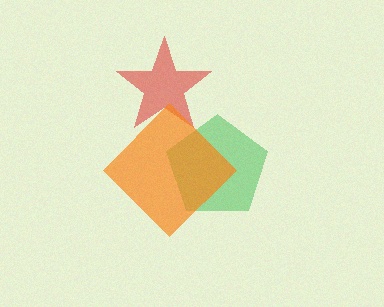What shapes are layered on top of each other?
The layered shapes are: a red star, a green pentagon, an orange diamond.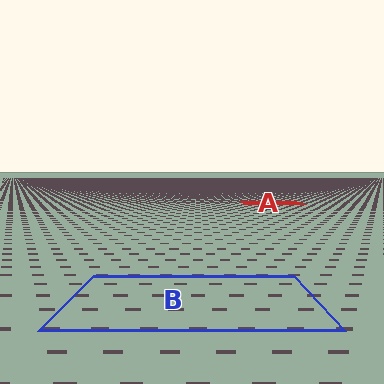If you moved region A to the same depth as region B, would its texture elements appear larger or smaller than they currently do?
They would appear larger. At a closer depth, the same texture elements are projected at a bigger on-screen size.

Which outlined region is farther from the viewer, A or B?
Region A is farther from the viewer — the texture elements inside it appear smaller and more densely packed.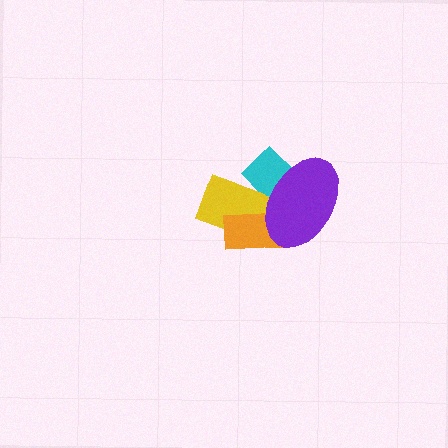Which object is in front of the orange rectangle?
The purple ellipse is in front of the orange rectangle.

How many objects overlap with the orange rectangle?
2 objects overlap with the orange rectangle.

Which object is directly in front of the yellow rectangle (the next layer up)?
The orange rectangle is directly in front of the yellow rectangle.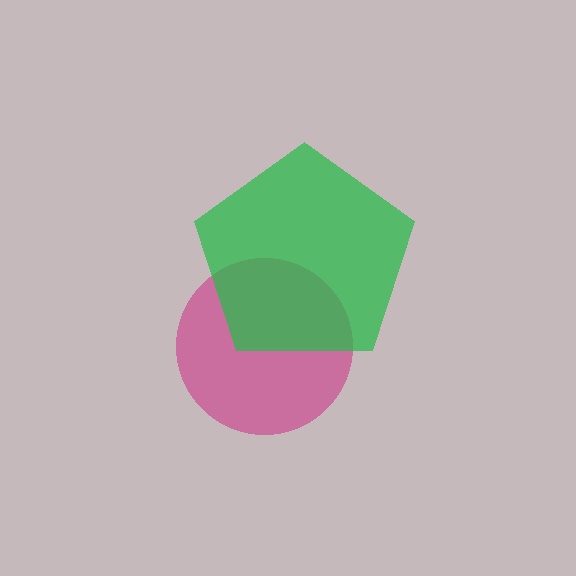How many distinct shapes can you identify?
There are 2 distinct shapes: a magenta circle, a green pentagon.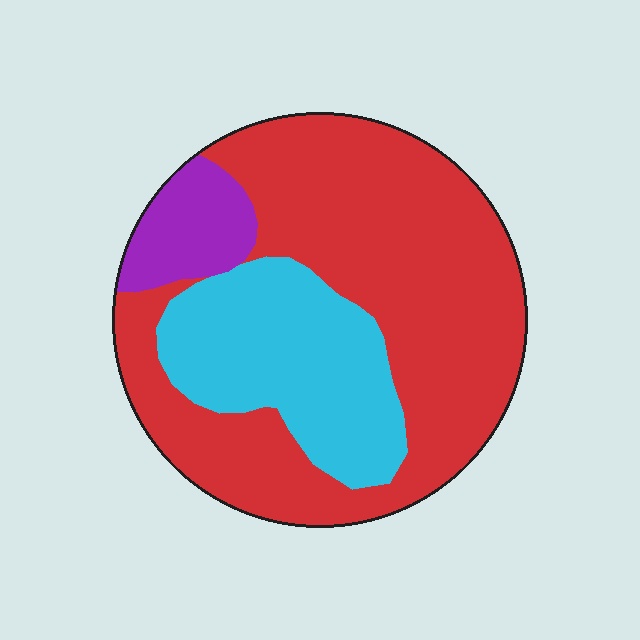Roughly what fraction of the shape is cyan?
Cyan covers about 25% of the shape.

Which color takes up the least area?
Purple, at roughly 10%.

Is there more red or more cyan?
Red.